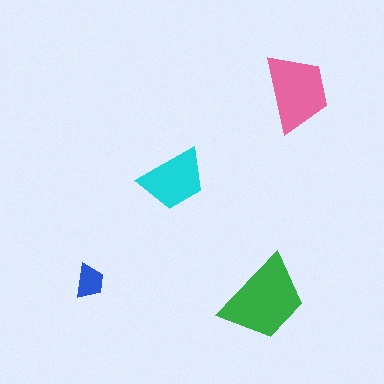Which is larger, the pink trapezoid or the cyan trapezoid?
The pink one.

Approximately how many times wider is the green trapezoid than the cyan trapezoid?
About 1.5 times wider.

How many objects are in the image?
There are 4 objects in the image.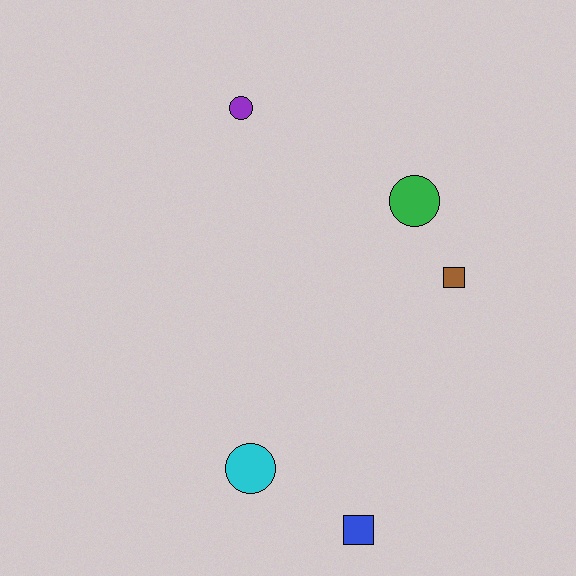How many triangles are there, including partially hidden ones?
There are no triangles.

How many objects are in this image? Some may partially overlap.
There are 5 objects.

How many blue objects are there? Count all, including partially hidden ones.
There is 1 blue object.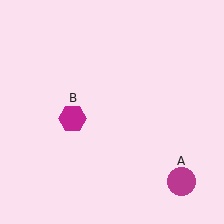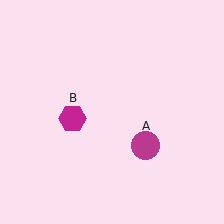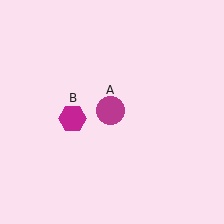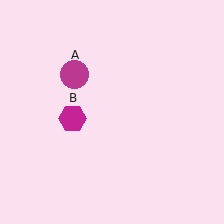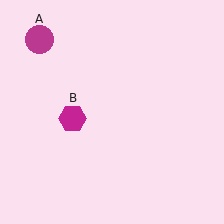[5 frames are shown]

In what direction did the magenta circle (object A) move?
The magenta circle (object A) moved up and to the left.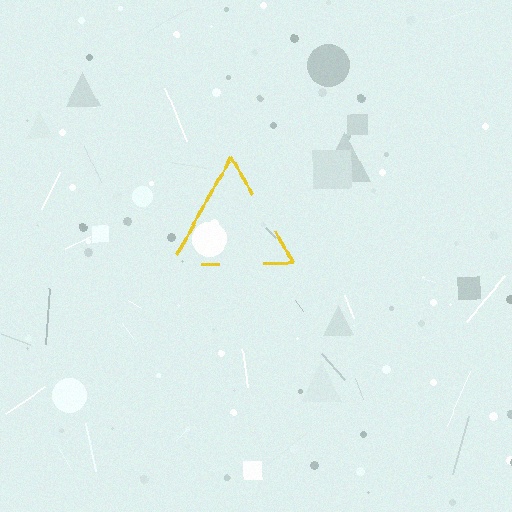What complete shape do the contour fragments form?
The contour fragments form a triangle.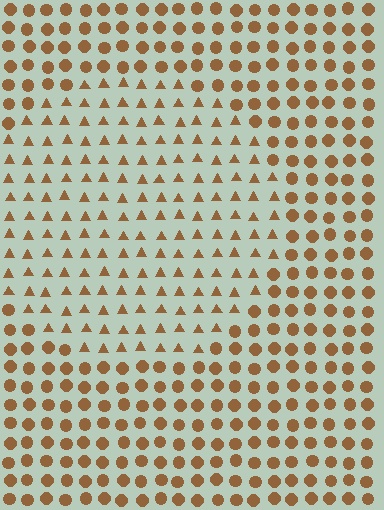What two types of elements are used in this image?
The image uses triangles inside the circle region and circles outside it.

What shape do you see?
I see a circle.